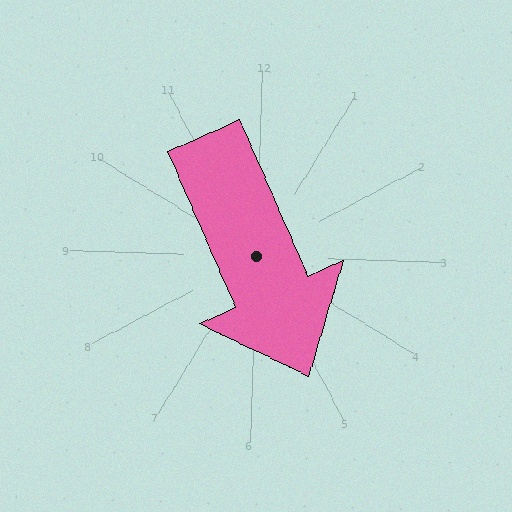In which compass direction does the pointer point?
Southeast.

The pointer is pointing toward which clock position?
Roughly 5 o'clock.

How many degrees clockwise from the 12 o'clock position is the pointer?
Approximately 155 degrees.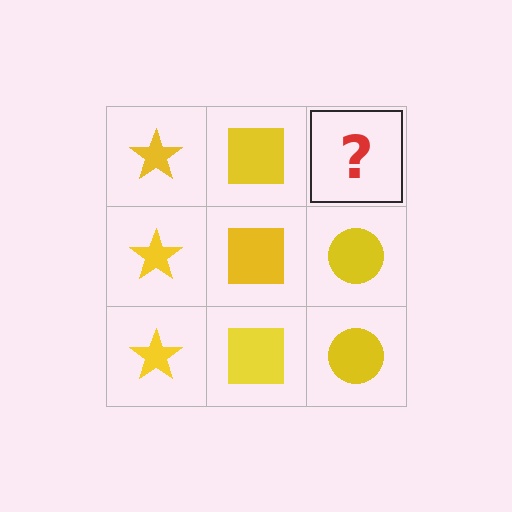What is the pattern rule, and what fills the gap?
The rule is that each column has a consistent shape. The gap should be filled with a yellow circle.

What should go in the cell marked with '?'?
The missing cell should contain a yellow circle.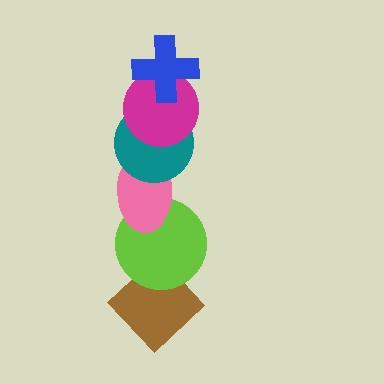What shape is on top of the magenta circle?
The blue cross is on top of the magenta circle.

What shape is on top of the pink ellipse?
The teal circle is on top of the pink ellipse.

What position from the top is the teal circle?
The teal circle is 3rd from the top.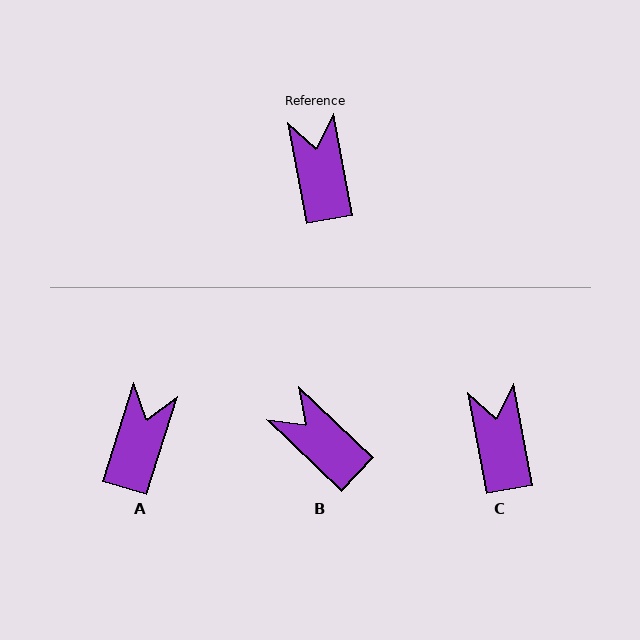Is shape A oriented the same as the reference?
No, it is off by about 28 degrees.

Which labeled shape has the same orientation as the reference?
C.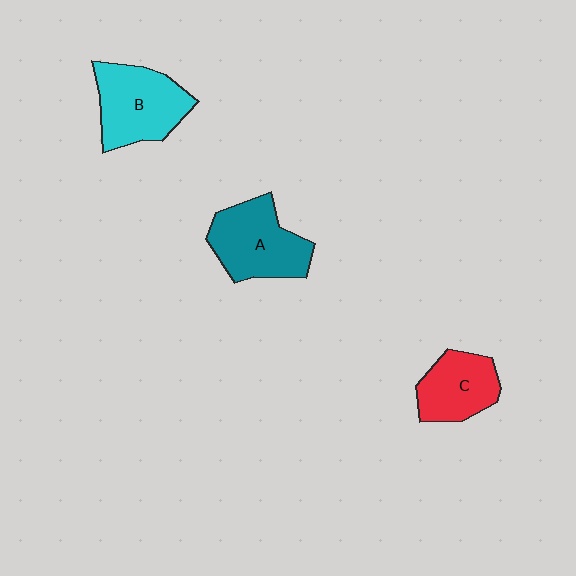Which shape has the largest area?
Shape B (cyan).